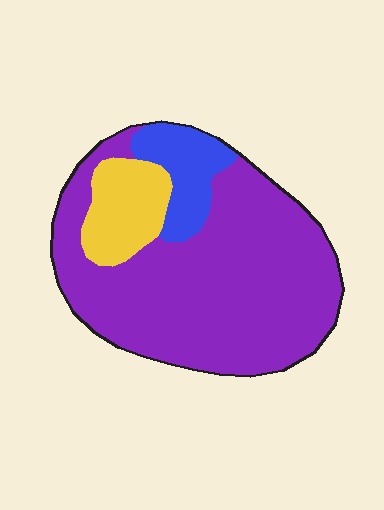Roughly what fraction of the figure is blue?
Blue takes up about one eighth (1/8) of the figure.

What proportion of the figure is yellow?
Yellow covers about 15% of the figure.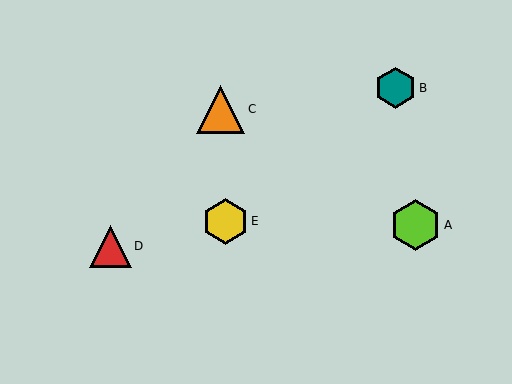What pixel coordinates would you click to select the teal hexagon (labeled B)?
Click at (395, 88) to select the teal hexagon B.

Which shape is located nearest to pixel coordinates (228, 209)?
The yellow hexagon (labeled E) at (226, 221) is nearest to that location.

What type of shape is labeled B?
Shape B is a teal hexagon.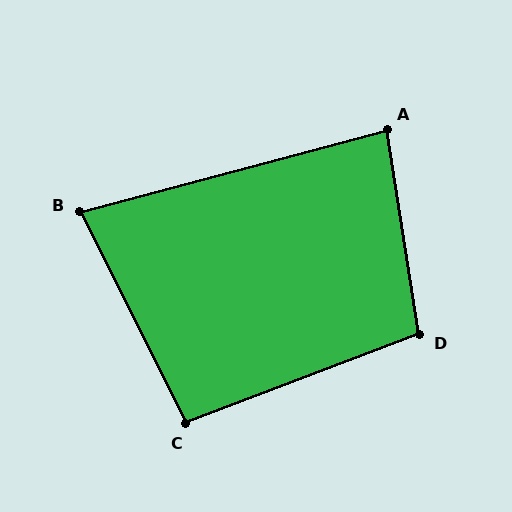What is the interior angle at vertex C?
Approximately 96 degrees (obtuse).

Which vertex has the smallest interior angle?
B, at approximately 78 degrees.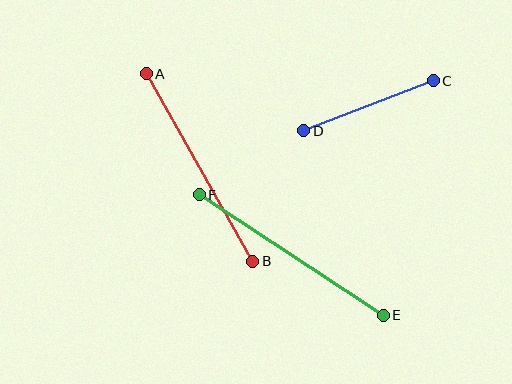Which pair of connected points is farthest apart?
Points E and F are farthest apart.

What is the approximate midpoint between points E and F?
The midpoint is at approximately (291, 255) pixels.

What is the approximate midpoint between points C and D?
The midpoint is at approximately (368, 106) pixels.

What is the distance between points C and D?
The distance is approximately 139 pixels.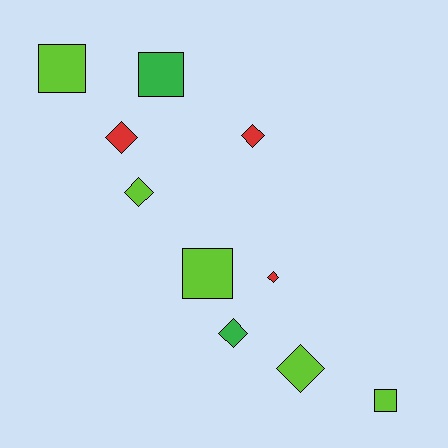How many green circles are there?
There are no green circles.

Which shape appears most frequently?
Diamond, with 6 objects.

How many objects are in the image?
There are 10 objects.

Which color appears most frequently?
Lime, with 5 objects.